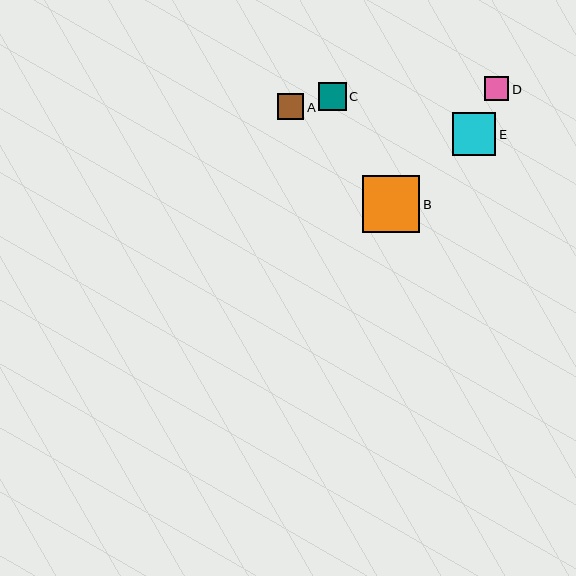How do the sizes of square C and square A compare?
Square C and square A are approximately the same size.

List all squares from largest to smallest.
From largest to smallest: B, E, C, A, D.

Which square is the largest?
Square B is the largest with a size of approximately 57 pixels.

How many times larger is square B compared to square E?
Square B is approximately 1.3 times the size of square E.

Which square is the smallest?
Square D is the smallest with a size of approximately 24 pixels.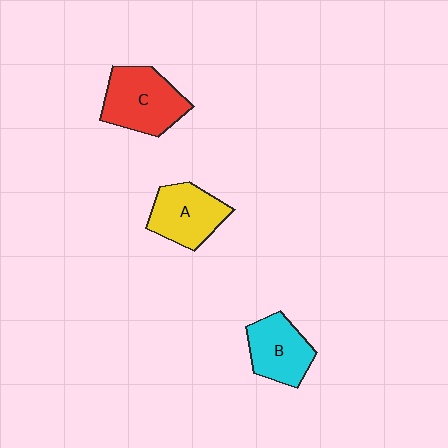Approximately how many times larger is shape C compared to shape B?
Approximately 1.3 times.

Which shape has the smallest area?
Shape B (cyan).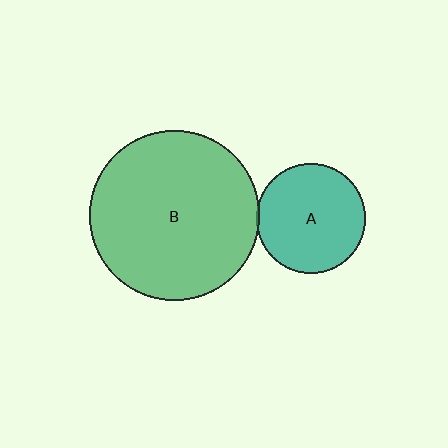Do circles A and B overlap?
Yes.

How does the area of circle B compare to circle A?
Approximately 2.4 times.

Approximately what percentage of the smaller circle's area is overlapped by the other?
Approximately 5%.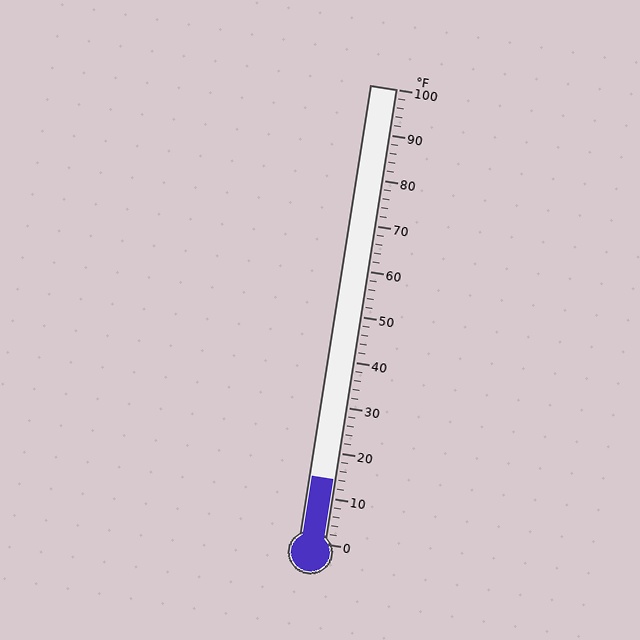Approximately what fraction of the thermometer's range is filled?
The thermometer is filled to approximately 15% of its range.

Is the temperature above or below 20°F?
The temperature is below 20°F.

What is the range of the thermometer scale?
The thermometer scale ranges from 0°F to 100°F.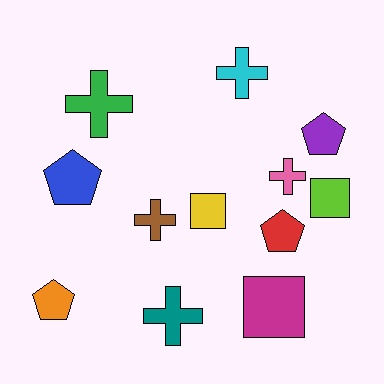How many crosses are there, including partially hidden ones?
There are 5 crosses.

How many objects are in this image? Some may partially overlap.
There are 12 objects.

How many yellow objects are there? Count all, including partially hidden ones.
There is 1 yellow object.